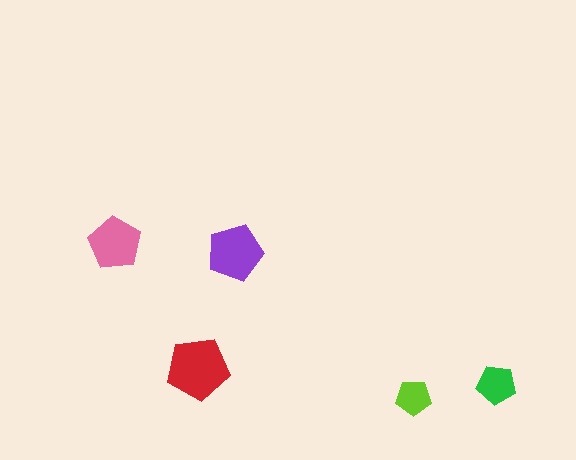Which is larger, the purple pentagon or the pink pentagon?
The purple one.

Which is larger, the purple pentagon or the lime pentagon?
The purple one.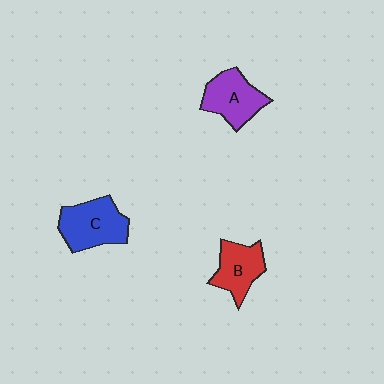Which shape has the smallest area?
Shape B (red).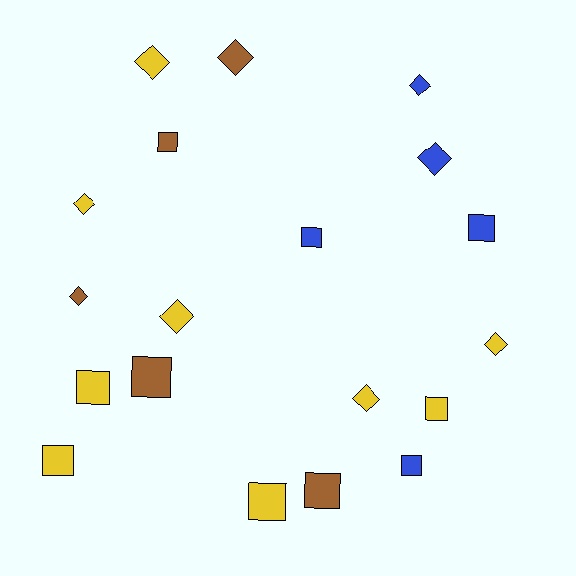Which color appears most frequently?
Yellow, with 9 objects.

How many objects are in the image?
There are 19 objects.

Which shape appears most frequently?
Square, with 10 objects.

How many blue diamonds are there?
There are 2 blue diamonds.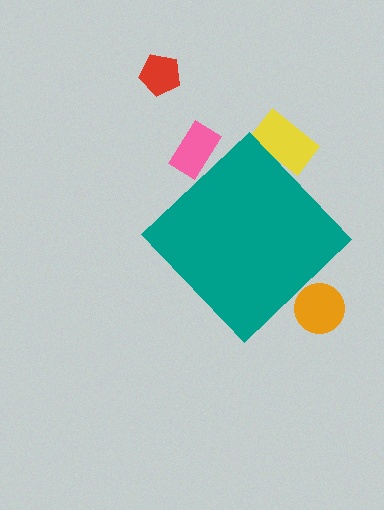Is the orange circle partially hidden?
Yes, the orange circle is partially hidden behind the teal diamond.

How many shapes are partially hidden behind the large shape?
3 shapes are partially hidden.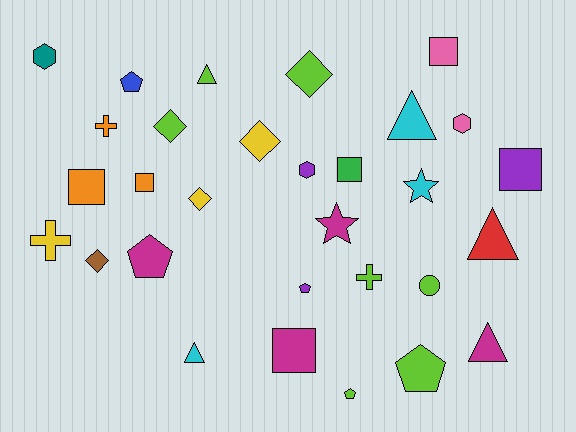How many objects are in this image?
There are 30 objects.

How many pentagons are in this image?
There are 5 pentagons.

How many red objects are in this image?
There is 1 red object.